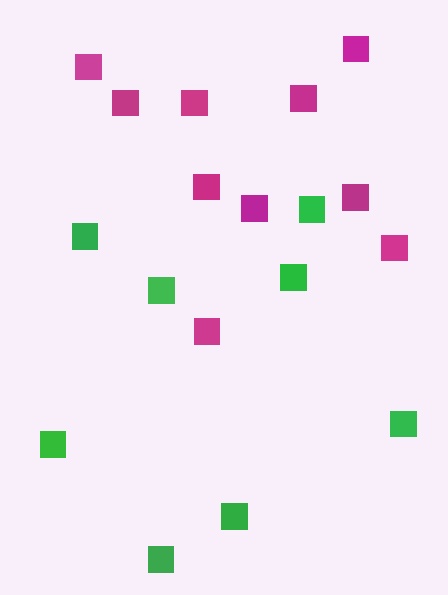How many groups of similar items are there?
There are 2 groups: one group of green squares (8) and one group of magenta squares (10).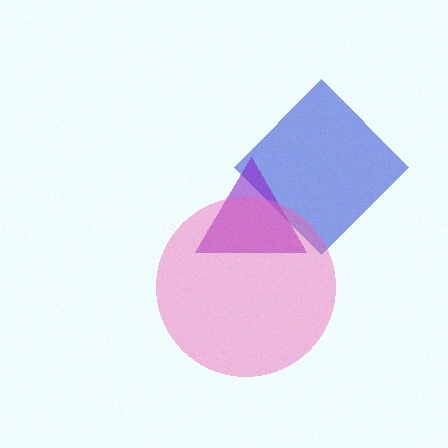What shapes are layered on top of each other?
The layered shapes are: a blue diamond, a purple triangle, a pink circle.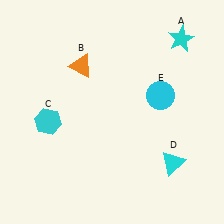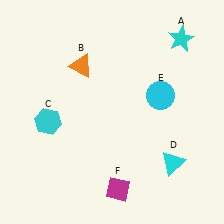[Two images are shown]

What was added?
A magenta diamond (F) was added in Image 2.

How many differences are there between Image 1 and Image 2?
There is 1 difference between the two images.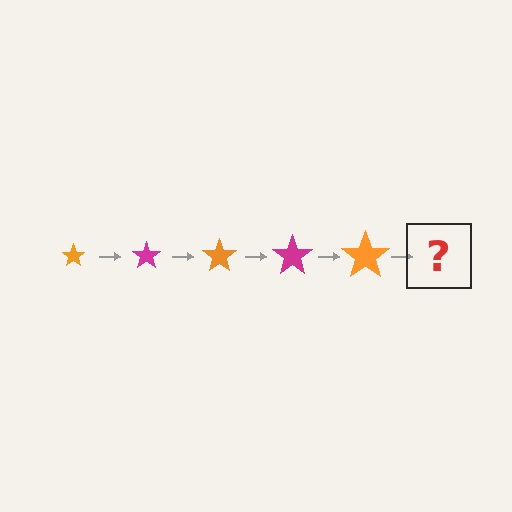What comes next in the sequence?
The next element should be a magenta star, larger than the previous one.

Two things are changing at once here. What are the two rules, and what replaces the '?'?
The two rules are that the star grows larger each step and the color cycles through orange and magenta. The '?' should be a magenta star, larger than the previous one.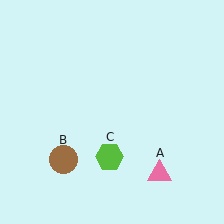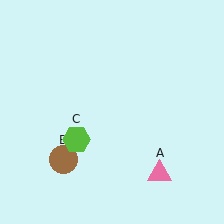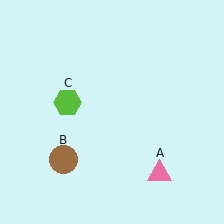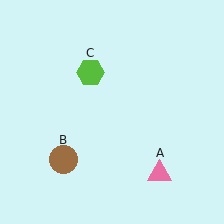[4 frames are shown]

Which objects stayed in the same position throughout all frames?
Pink triangle (object A) and brown circle (object B) remained stationary.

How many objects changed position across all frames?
1 object changed position: lime hexagon (object C).